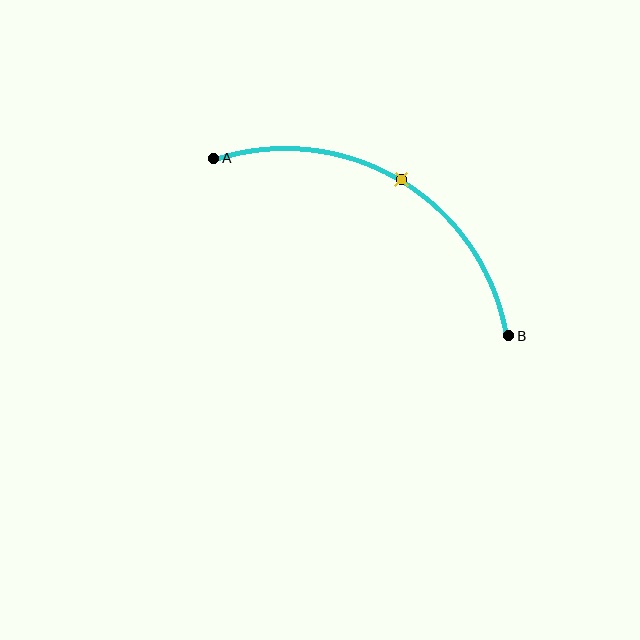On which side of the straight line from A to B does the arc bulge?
The arc bulges above the straight line connecting A and B.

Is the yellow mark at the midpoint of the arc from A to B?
Yes. The yellow mark lies on the arc at equal arc-length from both A and B — it is the arc midpoint.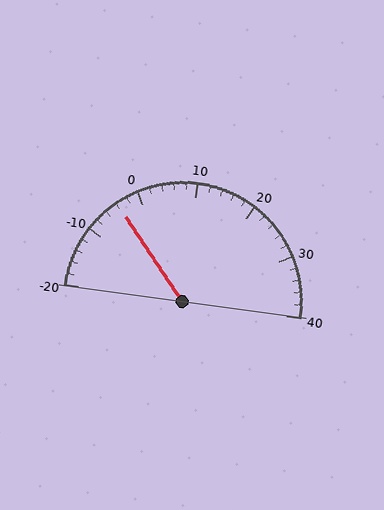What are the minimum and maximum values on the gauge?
The gauge ranges from -20 to 40.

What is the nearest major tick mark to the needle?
The nearest major tick mark is 0.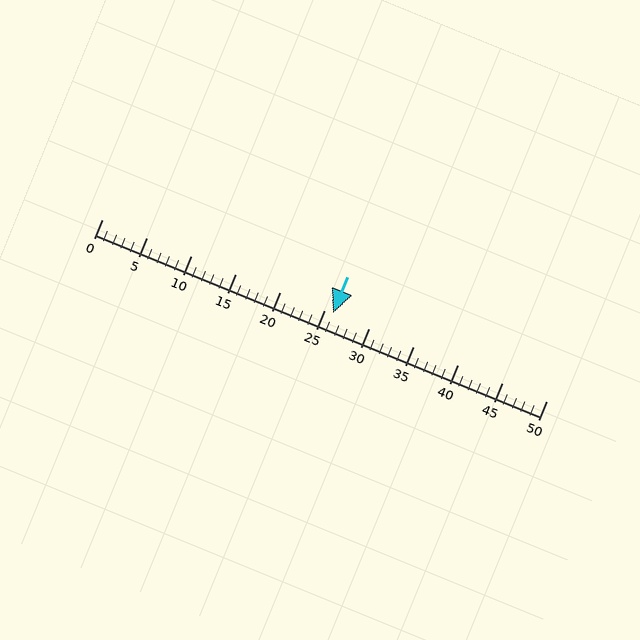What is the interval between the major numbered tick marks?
The major tick marks are spaced 5 units apart.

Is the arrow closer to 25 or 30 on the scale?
The arrow is closer to 25.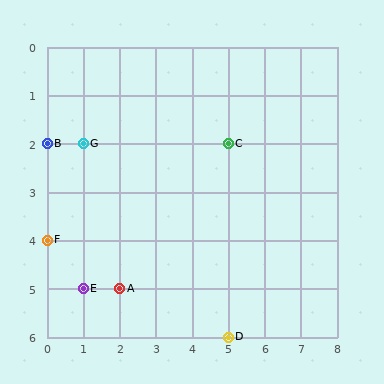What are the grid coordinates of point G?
Point G is at grid coordinates (1, 2).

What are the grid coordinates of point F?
Point F is at grid coordinates (0, 4).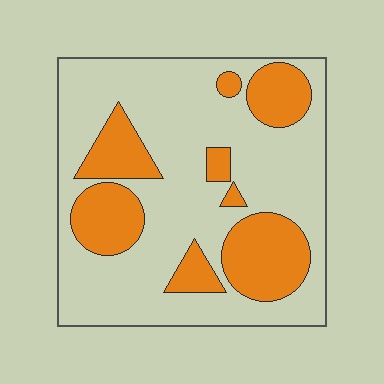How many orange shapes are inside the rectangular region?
8.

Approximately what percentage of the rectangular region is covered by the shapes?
Approximately 30%.